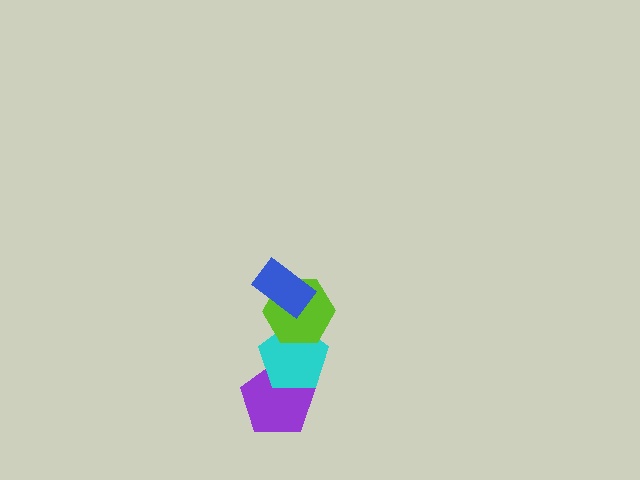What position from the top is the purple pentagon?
The purple pentagon is 4th from the top.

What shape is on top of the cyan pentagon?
The lime hexagon is on top of the cyan pentagon.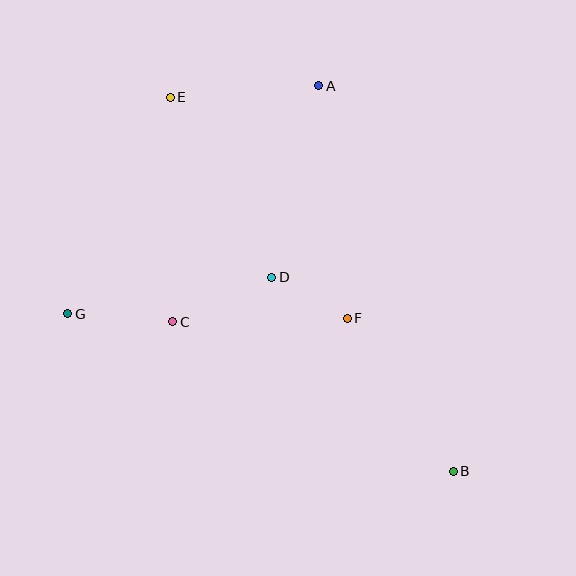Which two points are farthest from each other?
Points B and E are farthest from each other.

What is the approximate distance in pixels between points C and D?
The distance between C and D is approximately 109 pixels.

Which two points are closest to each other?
Points D and F are closest to each other.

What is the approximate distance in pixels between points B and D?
The distance between B and D is approximately 265 pixels.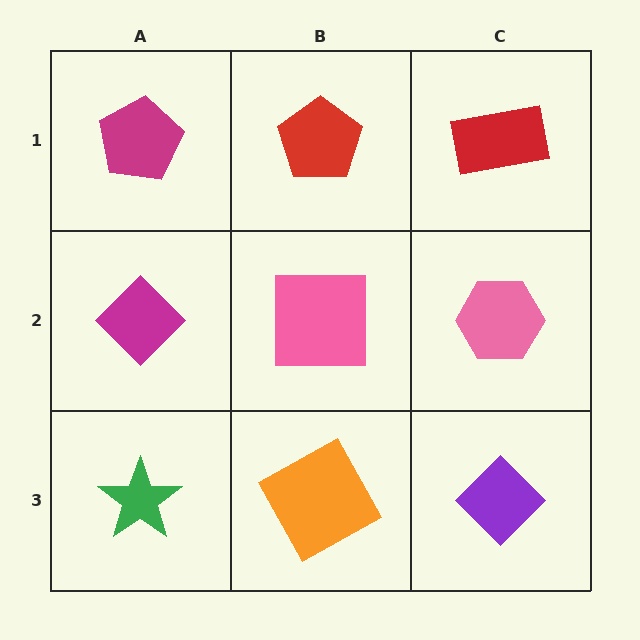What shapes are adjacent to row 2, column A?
A magenta pentagon (row 1, column A), a green star (row 3, column A), a pink square (row 2, column B).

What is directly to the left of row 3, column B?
A green star.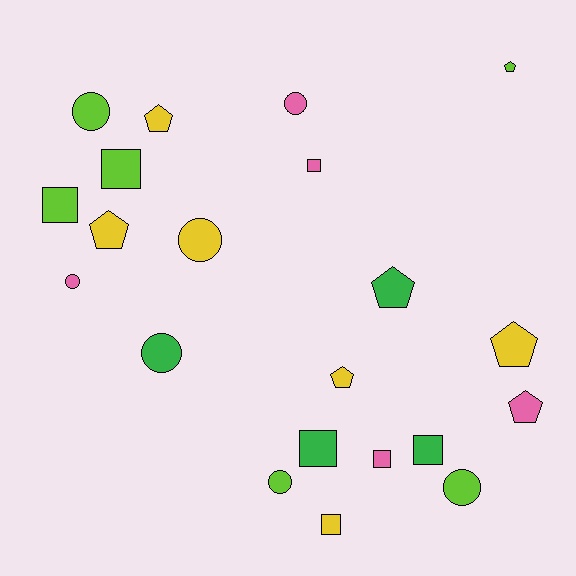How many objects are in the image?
There are 21 objects.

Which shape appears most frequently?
Square, with 7 objects.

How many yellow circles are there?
There is 1 yellow circle.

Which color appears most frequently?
Yellow, with 6 objects.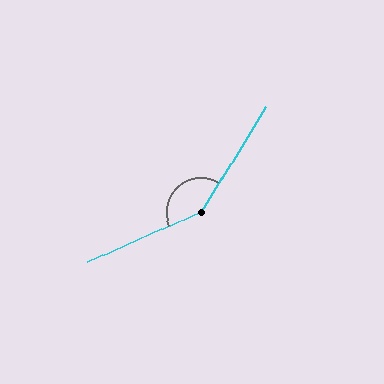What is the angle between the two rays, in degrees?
Approximately 146 degrees.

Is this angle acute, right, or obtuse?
It is obtuse.